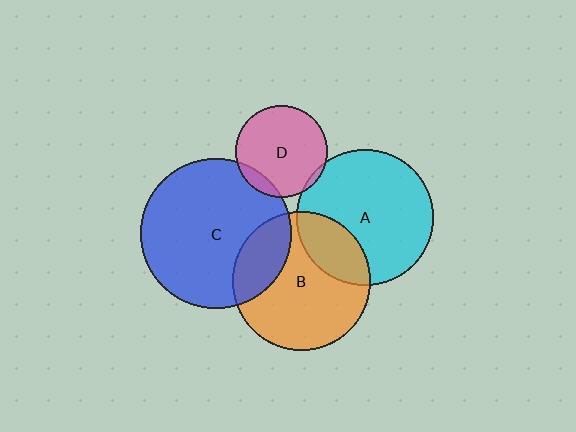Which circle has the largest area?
Circle C (blue).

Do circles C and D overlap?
Yes.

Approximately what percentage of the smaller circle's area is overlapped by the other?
Approximately 10%.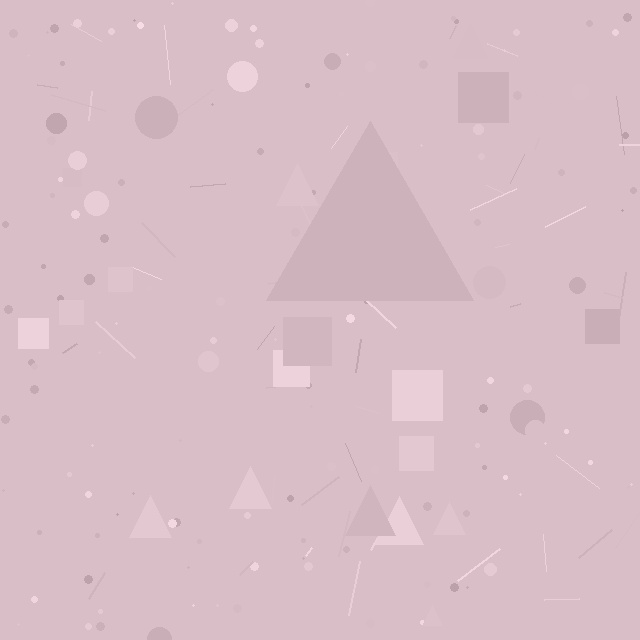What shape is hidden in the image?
A triangle is hidden in the image.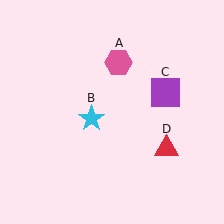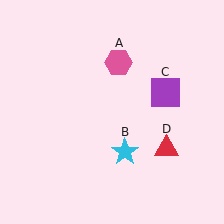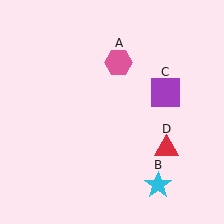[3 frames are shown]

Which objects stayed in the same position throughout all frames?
Pink hexagon (object A) and purple square (object C) and red triangle (object D) remained stationary.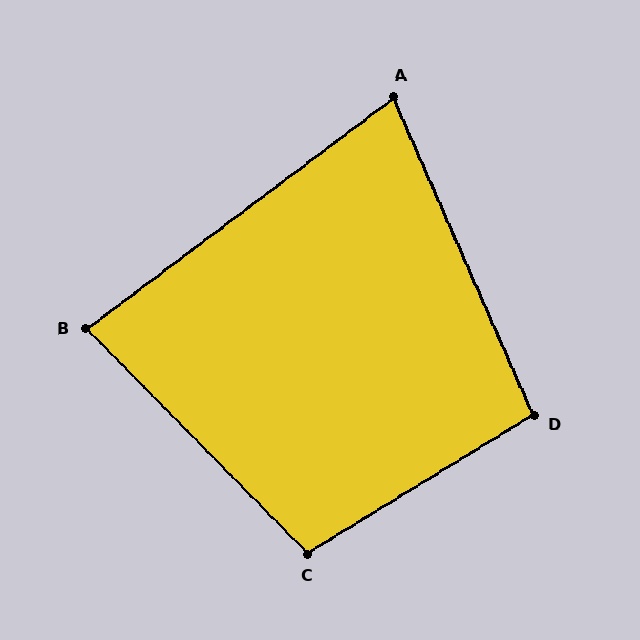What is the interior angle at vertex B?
Approximately 82 degrees (acute).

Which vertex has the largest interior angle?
C, at approximately 103 degrees.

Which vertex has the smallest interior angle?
A, at approximately 77 degrees.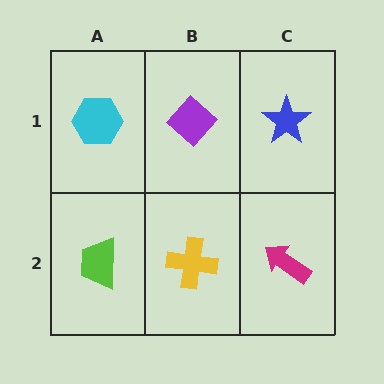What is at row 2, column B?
A yellow cross.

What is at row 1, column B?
A purple diamond.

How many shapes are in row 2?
3 shapes.